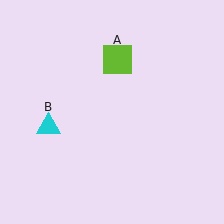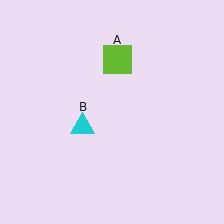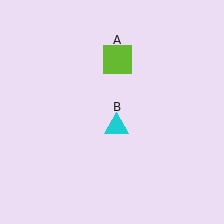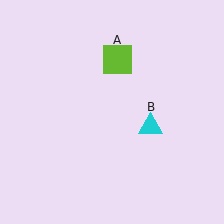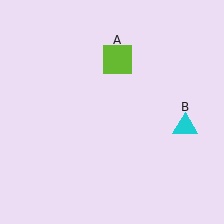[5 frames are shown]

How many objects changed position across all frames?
1 object changed position: cyan triangle (object B).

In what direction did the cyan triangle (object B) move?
The cyan triangle (object B) moved right.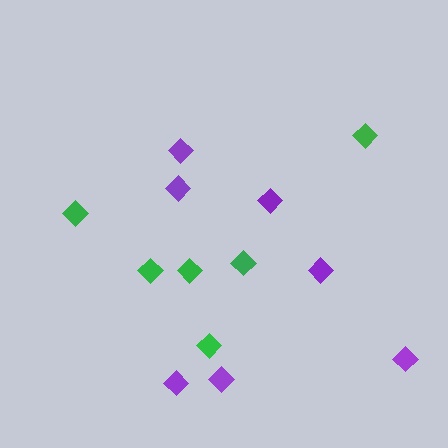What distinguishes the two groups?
There are 2 groups: one group of green diamonds (6) and one group of purple diamonds (7).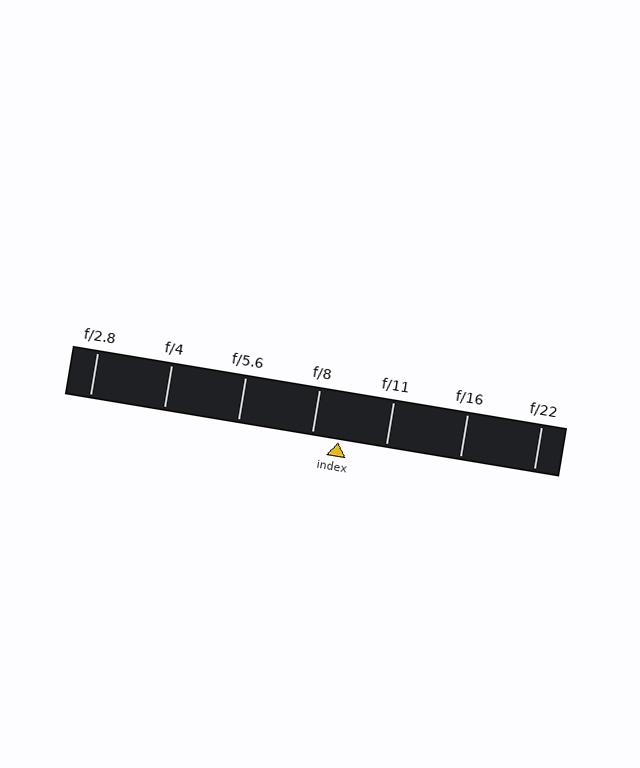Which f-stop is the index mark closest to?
The index mark is closest to f/8.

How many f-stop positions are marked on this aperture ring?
There are 7 f-stop positions marked.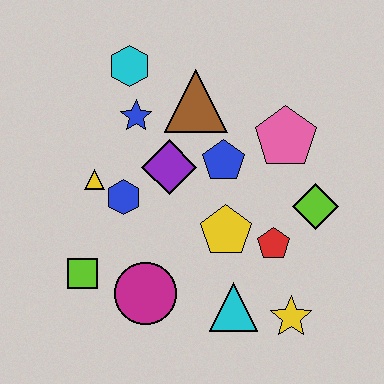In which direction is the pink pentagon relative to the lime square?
The pink pentagon is to the right of the lime square.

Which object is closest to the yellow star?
The cyan triangle is closest to the yellow star.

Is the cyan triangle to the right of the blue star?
Yes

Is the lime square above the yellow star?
Yes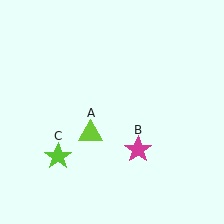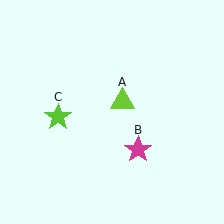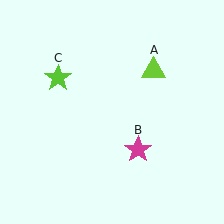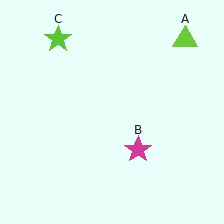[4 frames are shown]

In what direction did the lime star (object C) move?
The lime star (object C) moved up.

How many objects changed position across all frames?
2 objects changed position: lime triangle (object A), lime star (object C).